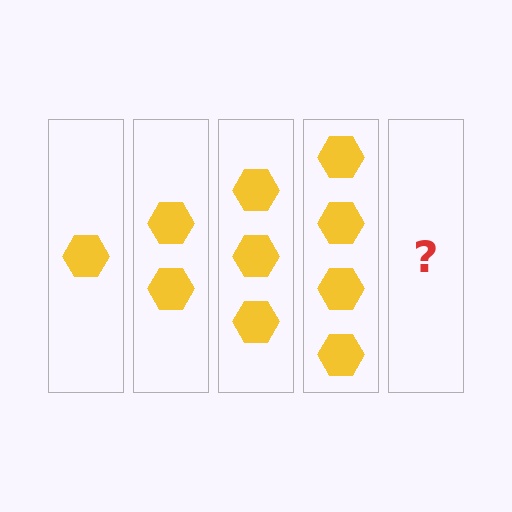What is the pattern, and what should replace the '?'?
The pattern is that each step adds one more hexagon. The '?' should be 5 hexagons.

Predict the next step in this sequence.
The next step is 5 hexagons.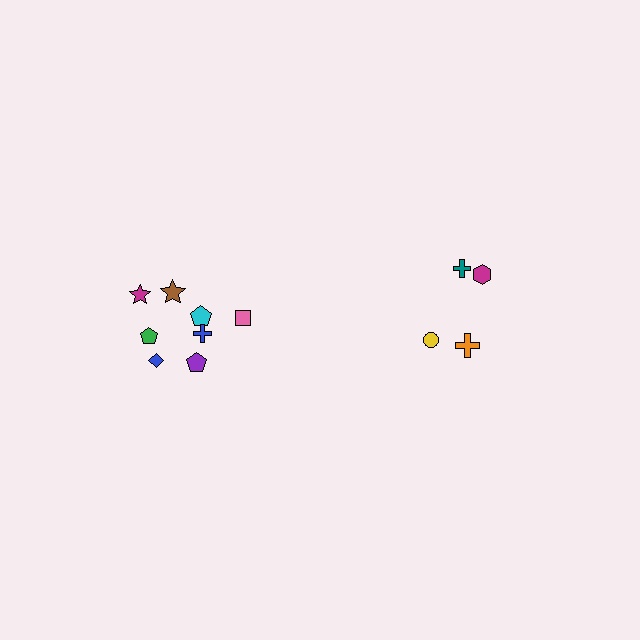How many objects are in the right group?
There are 4 objects.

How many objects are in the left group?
There are 8 objects.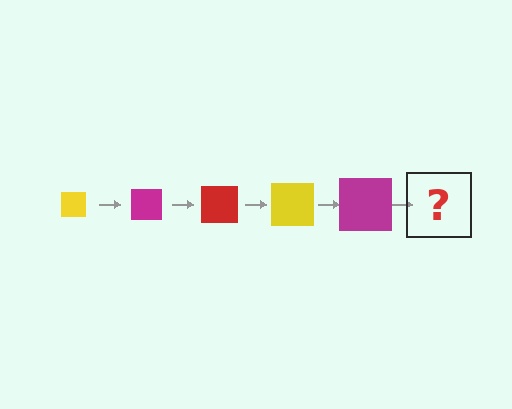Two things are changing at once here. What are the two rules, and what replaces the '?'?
The two rules are that the square grows larger each step and the color cycles through yellow, magenta, and red. The '?' should be a red square, larger than the previous one.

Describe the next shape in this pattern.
It should be a red square, larger than the previous one.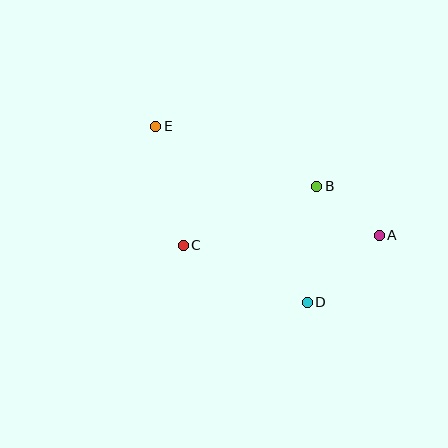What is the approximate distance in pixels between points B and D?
The distance between B and D is approximately 117 pixels.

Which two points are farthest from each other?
Points A and E are farthest from each other.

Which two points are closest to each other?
Points A and B are closest to each other.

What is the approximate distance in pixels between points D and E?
The distance between D and E is approximately 232 pixels.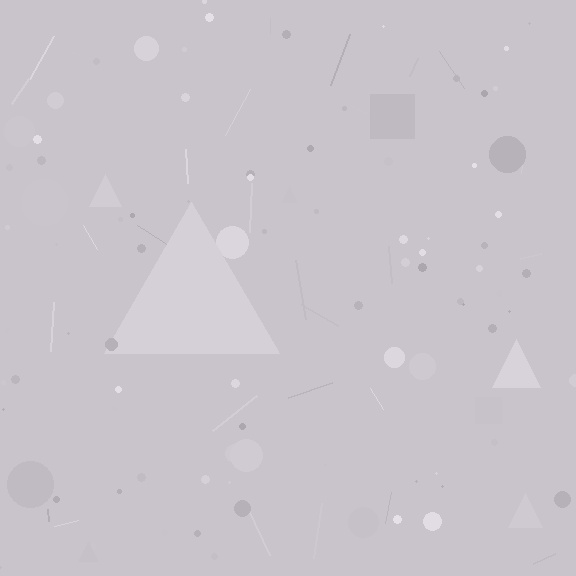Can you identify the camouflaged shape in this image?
The camouflaged shape is a triangle.